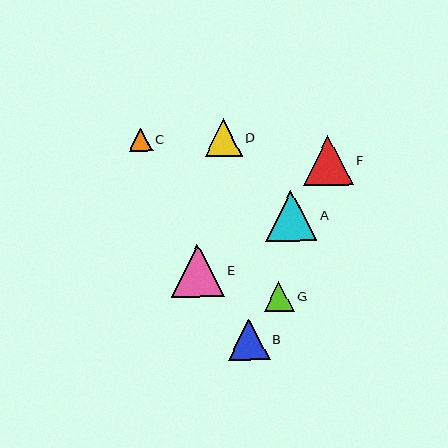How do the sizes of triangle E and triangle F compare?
Triangle E and triangle F are approximately the same size.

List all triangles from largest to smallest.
From largest to smallest: E, A, F, B, D, G, C.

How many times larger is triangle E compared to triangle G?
Triangle E is approximately 1.7 times the size of triangle G.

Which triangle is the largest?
Triangle E is the largest with a size of approximately 53 pixels.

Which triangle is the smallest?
Triangle C is the smallest with a size of approximately 24 pixels.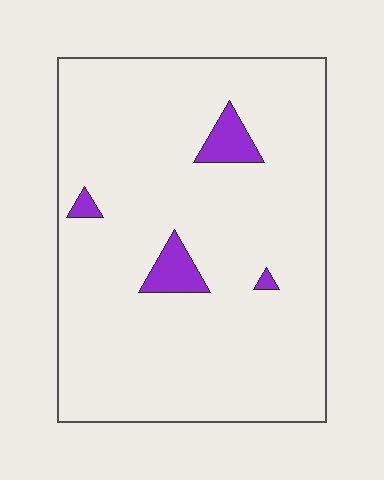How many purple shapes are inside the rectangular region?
4.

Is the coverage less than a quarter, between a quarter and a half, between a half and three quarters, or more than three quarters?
Less than a quarter.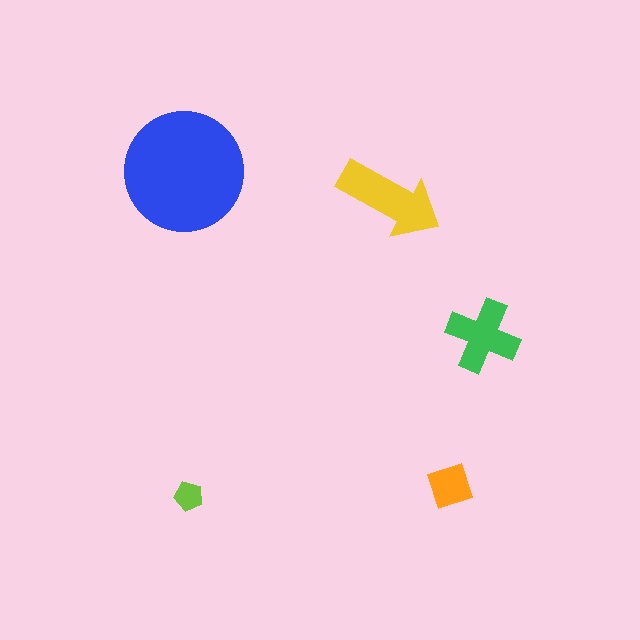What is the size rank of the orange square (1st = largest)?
4th.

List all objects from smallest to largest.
The lime pentagon, the orange square, the green cross, the yellow arrow, the blue circle.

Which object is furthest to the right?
The green cross is rightmost.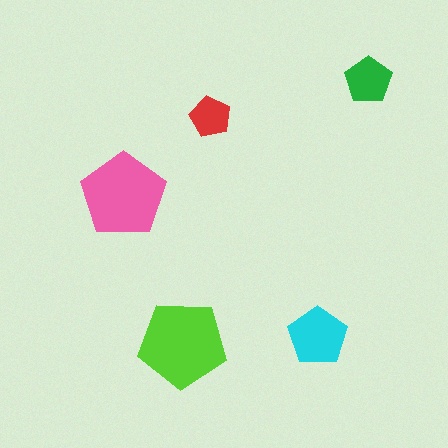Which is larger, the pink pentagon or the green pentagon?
The pink one.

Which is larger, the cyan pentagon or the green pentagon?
The cyan one.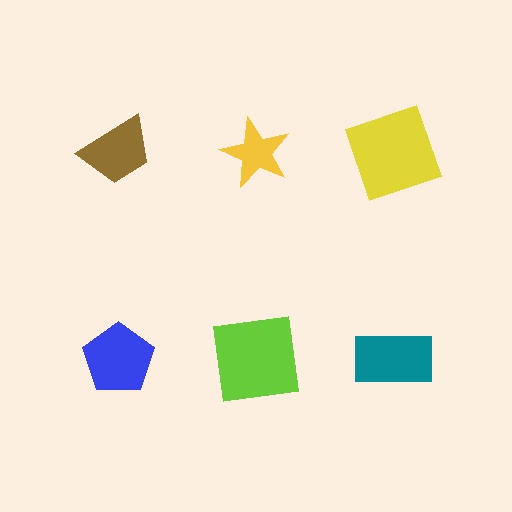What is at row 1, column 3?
A yellow square.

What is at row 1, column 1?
A brown trapezoid.